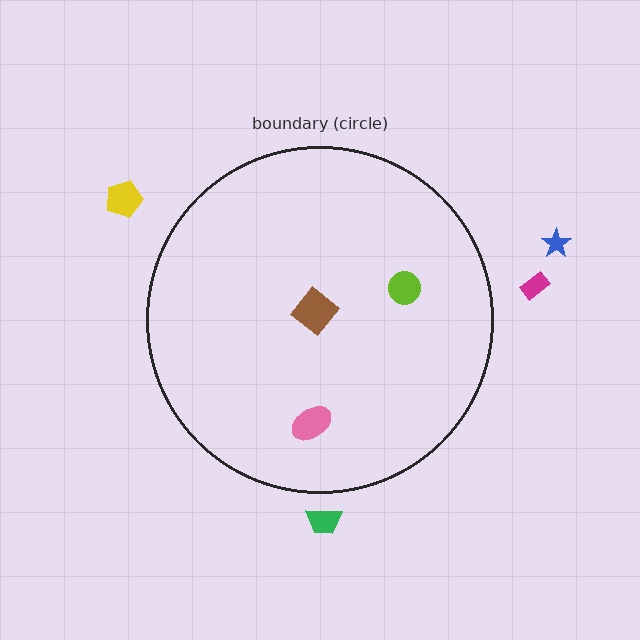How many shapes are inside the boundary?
3 inside, 4 outside.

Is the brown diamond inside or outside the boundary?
Inside.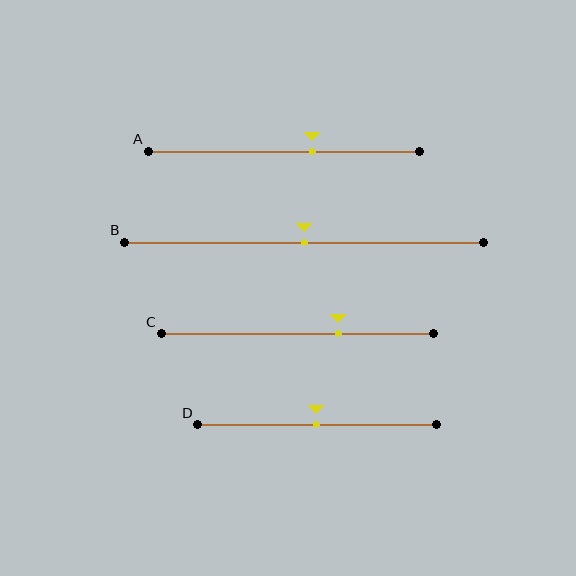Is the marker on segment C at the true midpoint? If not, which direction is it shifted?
No, the marker on segment C is shifted to the right by about 15% of the segment length.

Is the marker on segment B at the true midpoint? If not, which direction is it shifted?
Yes, the marker on segment B is at the true midpoint.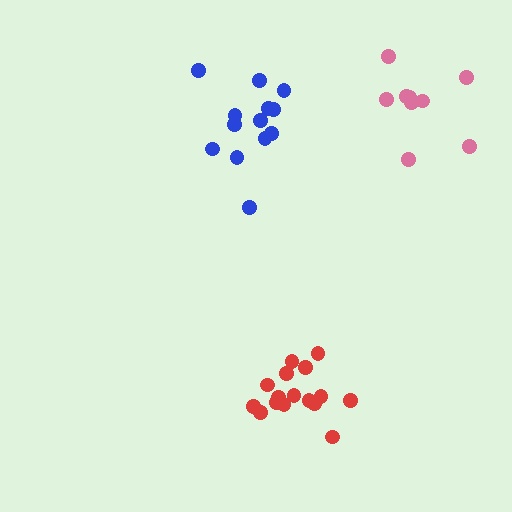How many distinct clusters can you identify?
There are 3 distinct clusters.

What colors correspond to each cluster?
The clusters are colored: pink, red, blue.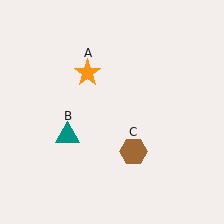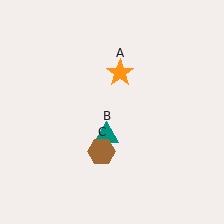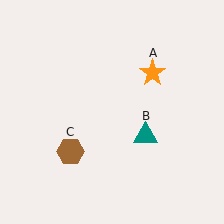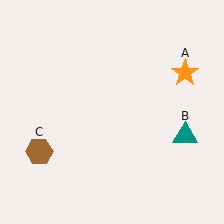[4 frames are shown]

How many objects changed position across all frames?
3 objects changed position: orange star (object A), teal triangle (object B), brown hexagon (object C).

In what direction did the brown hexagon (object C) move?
The brown hexagon (object C) moved left.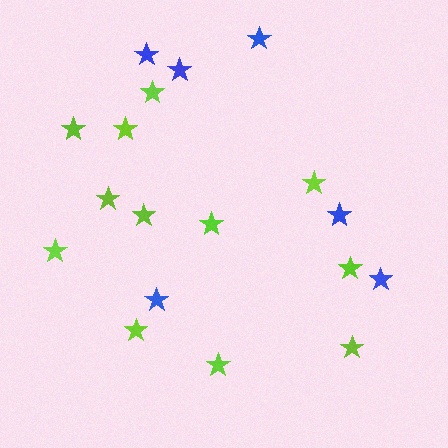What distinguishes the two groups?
There are 2 groups: one group of lime stars (12) and one group of blue stars (6).